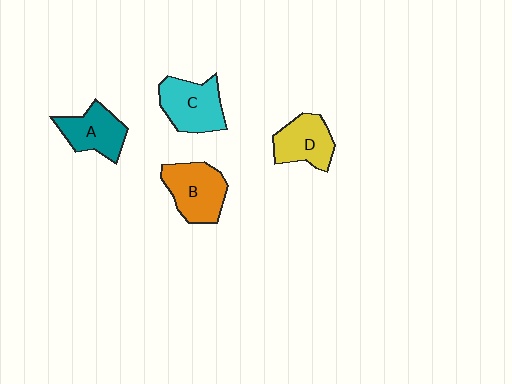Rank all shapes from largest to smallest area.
From largest to smallest: B (orange), C (cyan), A (teal), D (yellow).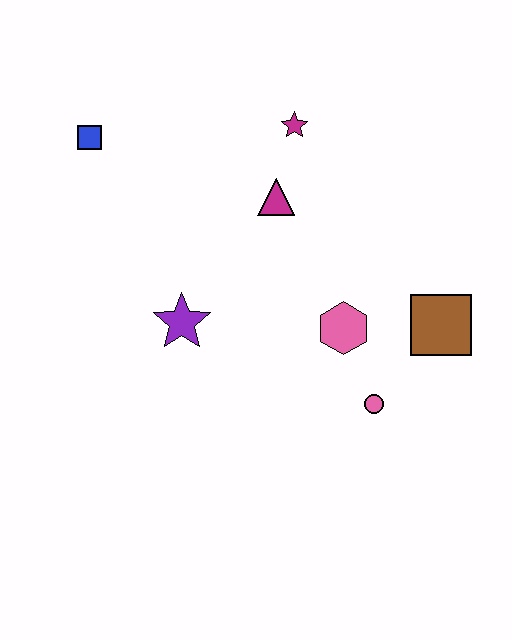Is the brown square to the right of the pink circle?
Yes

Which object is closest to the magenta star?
The magenta triangle is closest to the magenta star.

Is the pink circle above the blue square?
No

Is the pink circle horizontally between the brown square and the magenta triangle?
Yes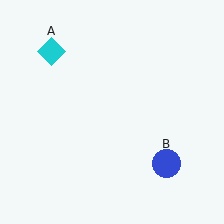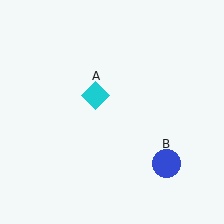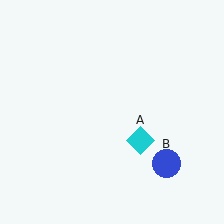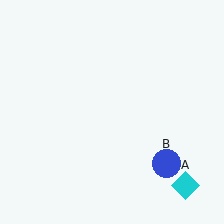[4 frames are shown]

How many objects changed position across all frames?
1 object changed position: cyan diamond (object A).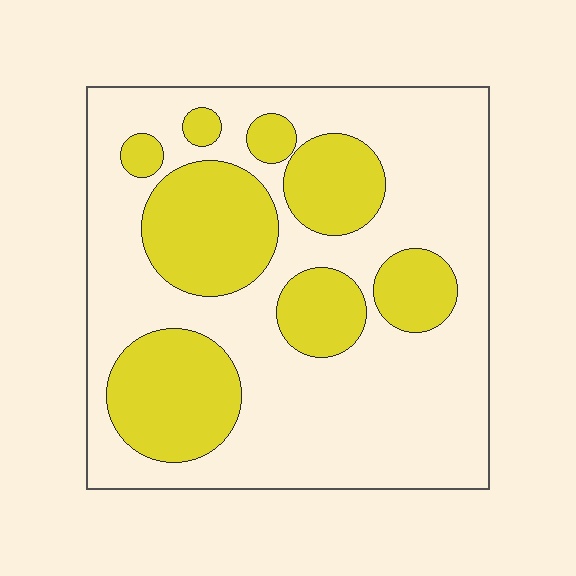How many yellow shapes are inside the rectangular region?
8.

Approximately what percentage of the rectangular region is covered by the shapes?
Approximately 35%.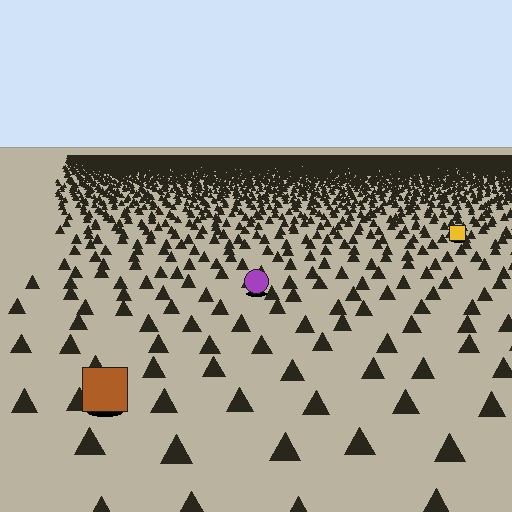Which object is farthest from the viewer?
The yellow square is farthest from the viewer. It appears smaller and the ground texture around it is denser.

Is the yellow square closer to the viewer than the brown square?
No. The brown square is closer — you can tell from the texture gradient: the ground texture is coarser near it.